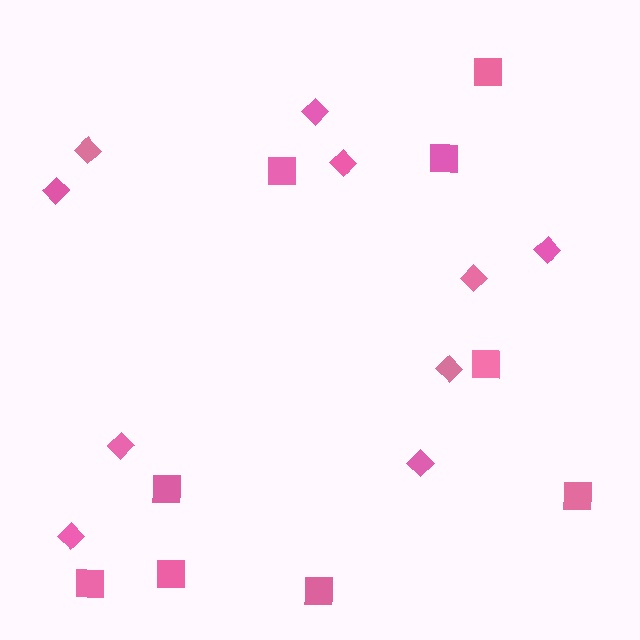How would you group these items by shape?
There are 2 groups: one group of diamonds (10) and one group of squares (9).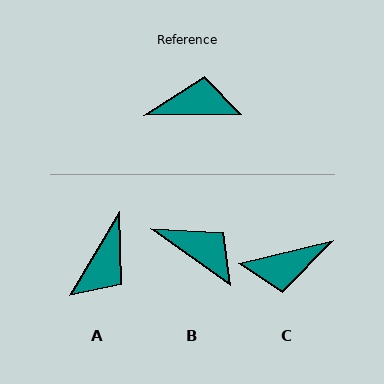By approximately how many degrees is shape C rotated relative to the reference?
Approximately 167 degrees clockwise.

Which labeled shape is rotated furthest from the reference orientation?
C, about 167 degrees away.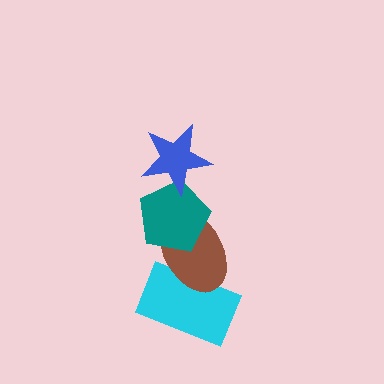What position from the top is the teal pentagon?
The teal pentagon is 2nd from the top.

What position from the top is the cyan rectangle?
The cyan rectangle is 4th from the top.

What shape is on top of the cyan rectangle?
The brown ellipse is on top of the cyan rectangle.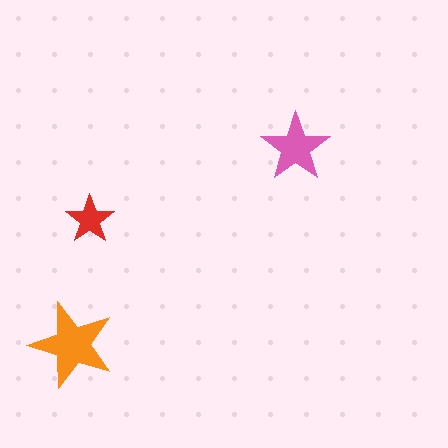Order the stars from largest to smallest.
the orange one, the pink one, the red one.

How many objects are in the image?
There are 3 objects in the image.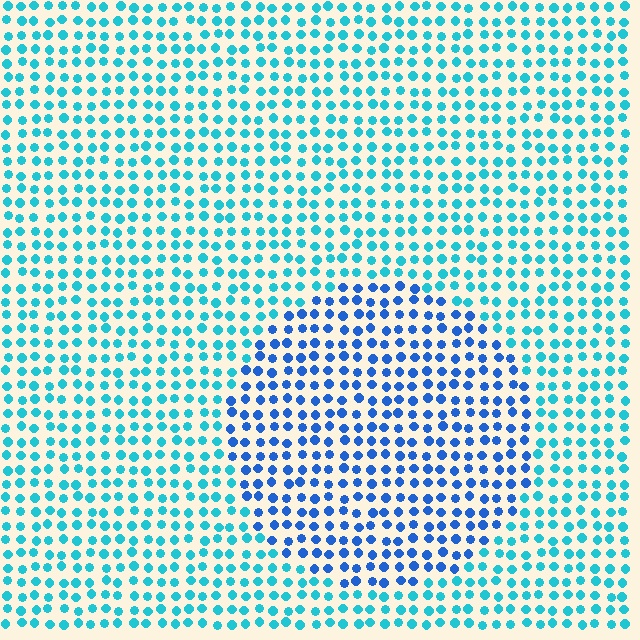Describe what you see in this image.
The image is filled with small cyan elements in a uniform arrangement. A circle-shaped region is visible where the elements are tinted to a slightly different hue, forming a subtle color boundary.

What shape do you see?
I see a circle.